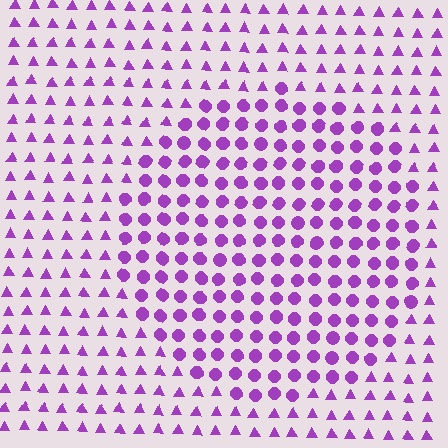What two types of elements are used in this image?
The image uses circles inside the circle region and triangles outside it.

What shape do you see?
I see a circle.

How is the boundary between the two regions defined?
The boundary is defined by a change in element shape: circles inside vs. triangles outside. All elements share the same color and spacing.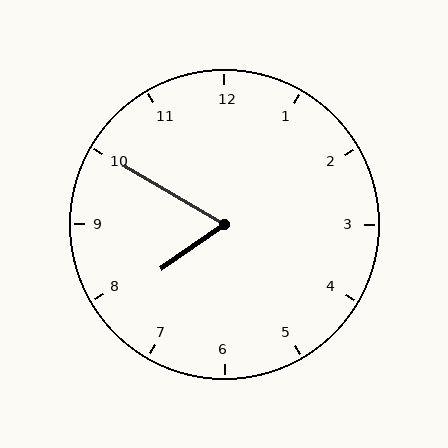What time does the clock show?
7:50.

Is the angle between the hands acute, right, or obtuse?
It is acute.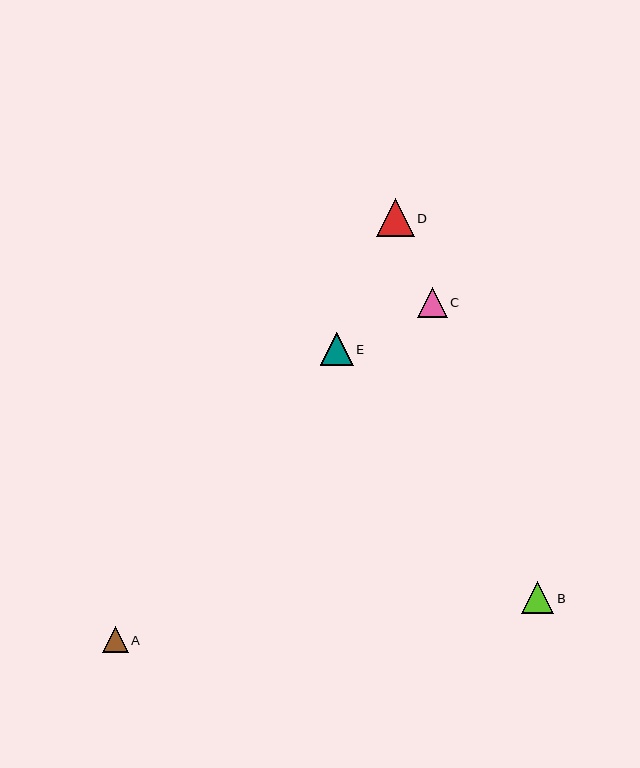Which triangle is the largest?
Triangle D is the largest with a size of approximately 38 pixels.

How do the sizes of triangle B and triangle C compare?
Triangle B and triangle C are approximately the same size.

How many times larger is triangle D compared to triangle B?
Triangle D is approximately 1.2 times the size of triangle B.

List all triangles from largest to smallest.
From largest to smallest: D, E, B, C, A.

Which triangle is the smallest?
Triangle A is the smallest with a size of approximately 26 pixels.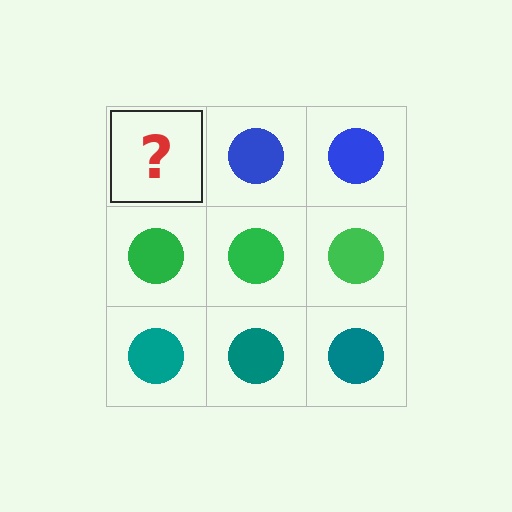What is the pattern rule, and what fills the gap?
The rule is that each row has a consistent color. The gap should be filled with a blue circle.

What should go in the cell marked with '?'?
The missing cell should contain a blue circle.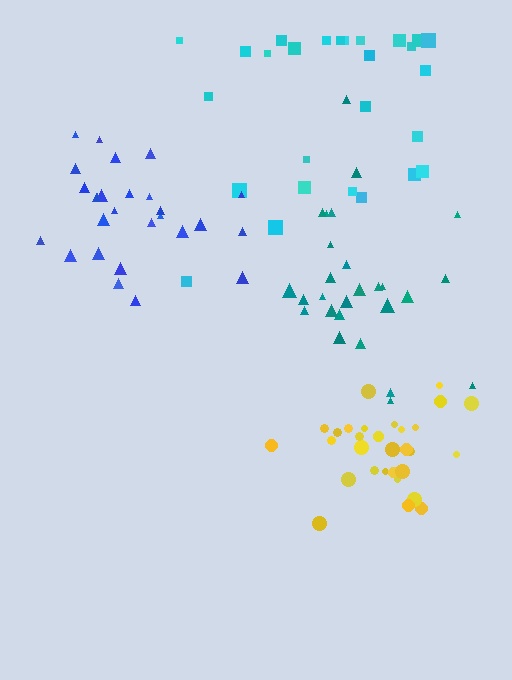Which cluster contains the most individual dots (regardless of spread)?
Yellow (30).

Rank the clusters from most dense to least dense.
yellow, blue, teal, cyan.